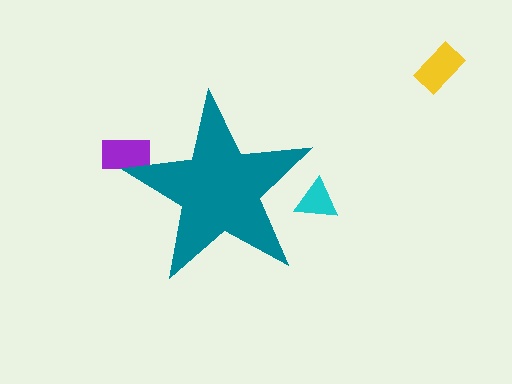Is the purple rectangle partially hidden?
Yes, the purple rectangle is partially hidden behind the teal star.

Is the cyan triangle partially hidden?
Yes, the cyan triangle is partially hidden behind the teal star.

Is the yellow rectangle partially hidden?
No, the yellow rectangle is fully visible.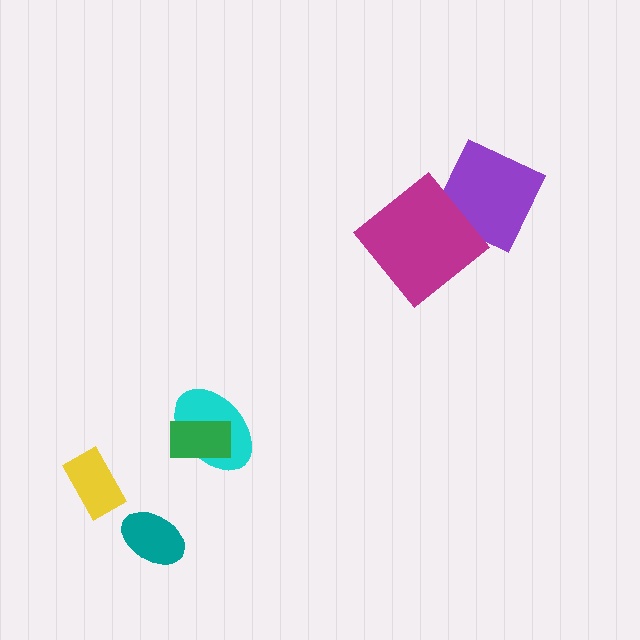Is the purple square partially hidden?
Yes, it is partially covered by another shape.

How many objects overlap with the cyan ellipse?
1 object overlaps with the cyan ellipse.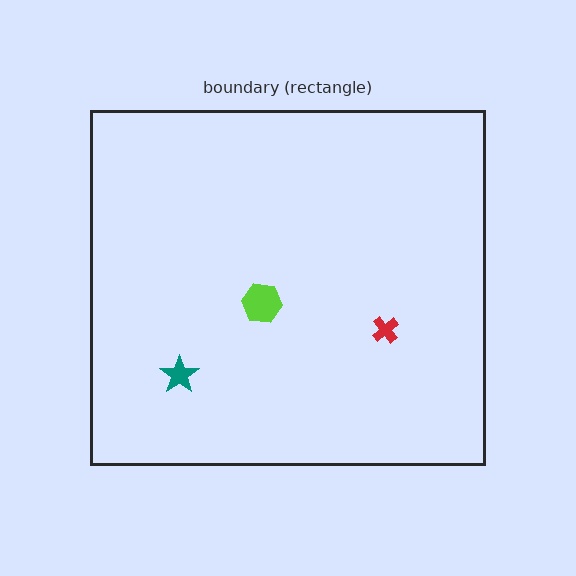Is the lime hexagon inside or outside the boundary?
Inside.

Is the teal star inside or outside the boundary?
Inside.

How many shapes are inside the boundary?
3 inside, 0 outside.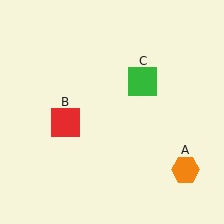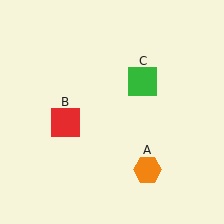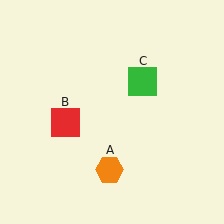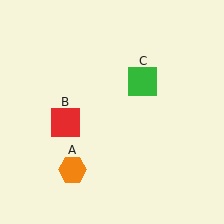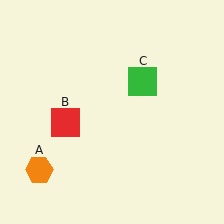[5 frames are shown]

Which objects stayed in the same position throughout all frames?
Red square (object B) and green square (object C) remained stationary.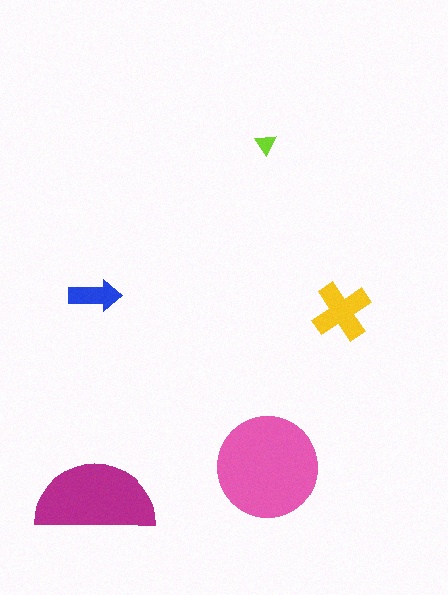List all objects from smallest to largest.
The lime triangle, the blue arrow, the yellow cross, the magenta semicircle, the pink circle.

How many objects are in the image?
There are 5 objects in the image.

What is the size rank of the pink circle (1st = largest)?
1st.